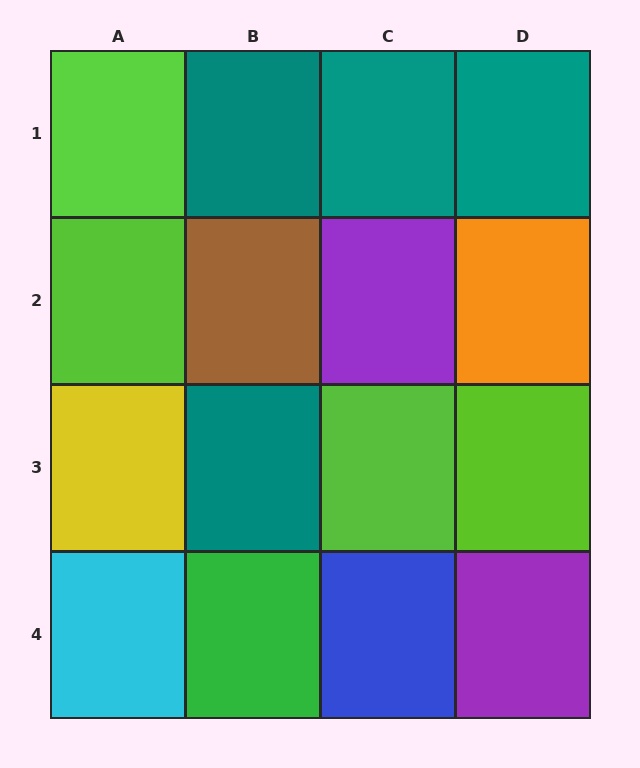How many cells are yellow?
1 cell is yellow.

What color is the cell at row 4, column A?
Cyan.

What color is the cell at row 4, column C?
Blue.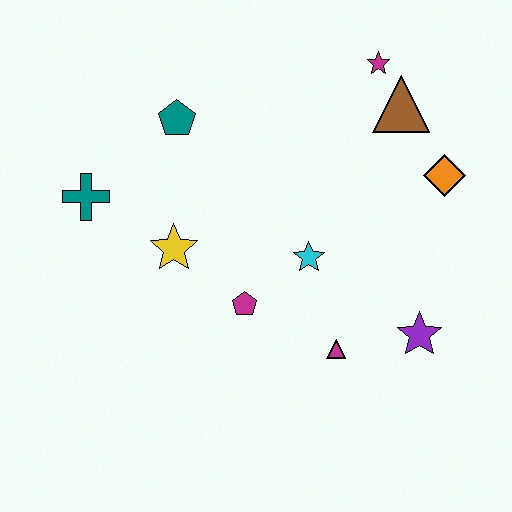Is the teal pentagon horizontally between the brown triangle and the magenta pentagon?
No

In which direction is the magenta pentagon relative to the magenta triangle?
The magenta pentagon is to the left of the magenta triangle.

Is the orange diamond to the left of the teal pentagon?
No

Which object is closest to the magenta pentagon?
The cyan star is closest to the magenta pentagon.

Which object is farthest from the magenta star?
The teal cross is farthest from the magenta star.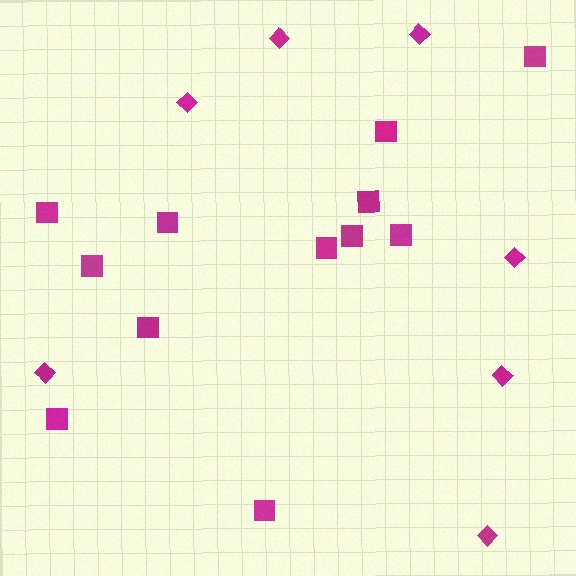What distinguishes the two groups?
There are 2 groups: one group of diamonds (7) and one group of squares (12).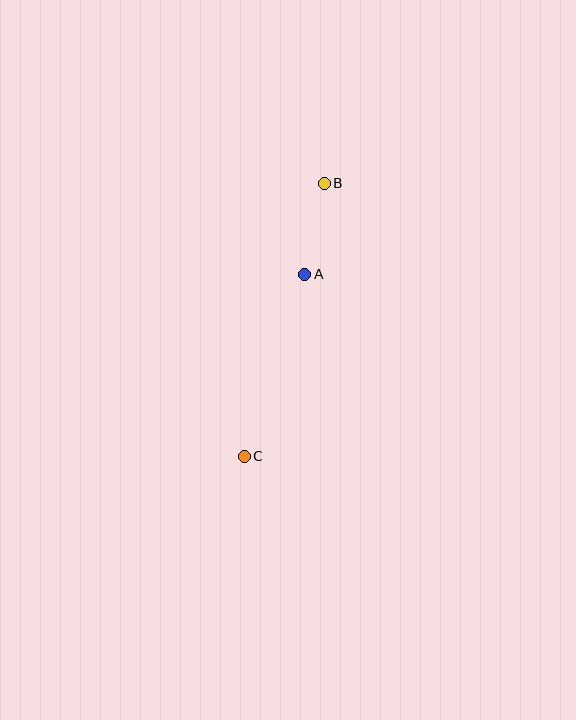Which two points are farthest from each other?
Points B and C are farthest from each other.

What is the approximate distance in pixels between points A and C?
The distance between A and C is approximately 192 pixels.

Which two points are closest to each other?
Points A and B are closest to each other.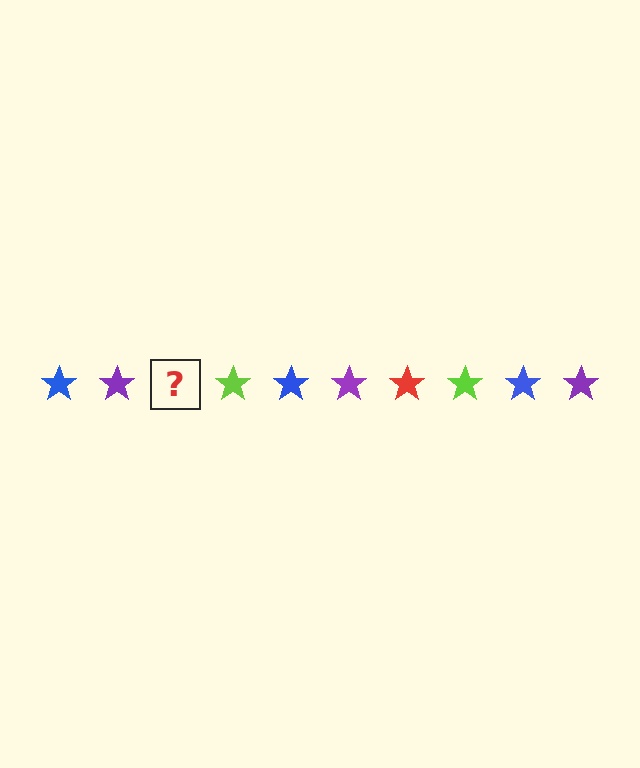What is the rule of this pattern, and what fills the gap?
The rule is that the pattern cycles through blue, purple, red, lime stars. The gap should be filled with a red star.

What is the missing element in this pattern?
The missing element is a red star.